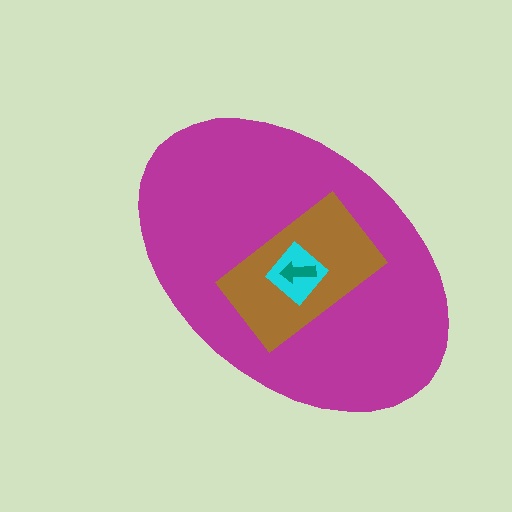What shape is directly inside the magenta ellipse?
The brown rectangle.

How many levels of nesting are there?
4.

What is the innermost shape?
The teal arrow.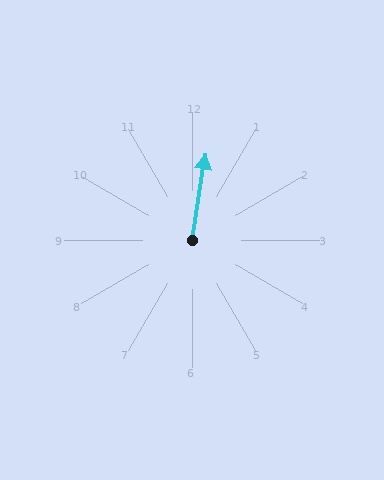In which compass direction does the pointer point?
North.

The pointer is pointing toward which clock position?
Roughly 12 o'clock.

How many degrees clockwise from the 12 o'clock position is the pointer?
Approximately 9 degrees.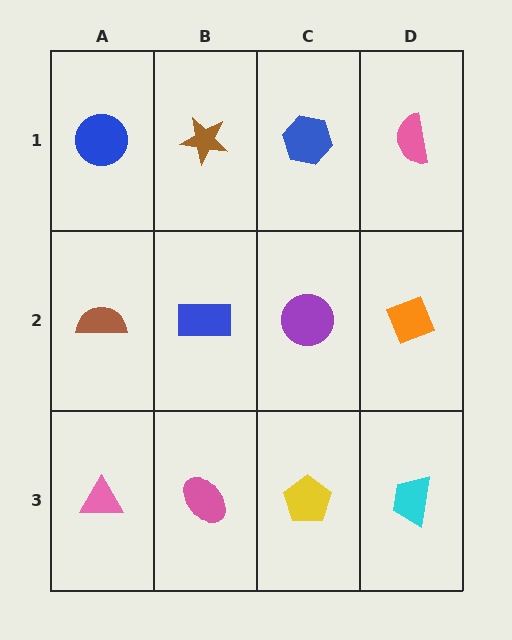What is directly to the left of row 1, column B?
A blue circle.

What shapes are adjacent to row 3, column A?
A brown semicircle (row 2, column A), a pink ellipse (row 3, column B).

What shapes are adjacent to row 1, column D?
An orange diamond (row 2, column D), a blue hexagon (row 1, column C).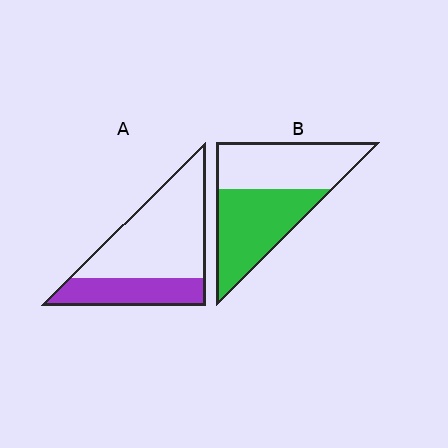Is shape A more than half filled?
No.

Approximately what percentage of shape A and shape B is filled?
A is approximately 30% and B is approximately 50%.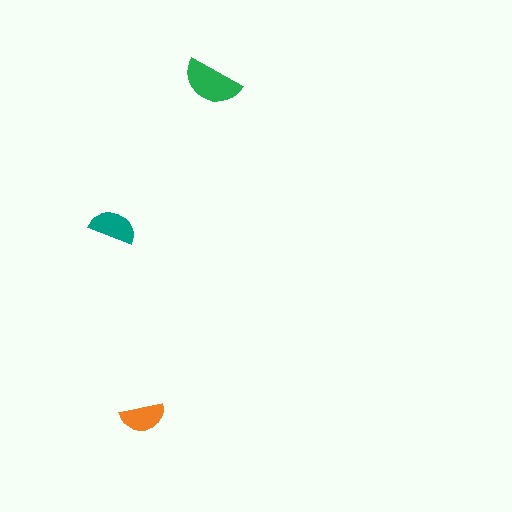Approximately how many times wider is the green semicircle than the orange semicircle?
About 1.5 times wider.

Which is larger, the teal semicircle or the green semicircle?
The green one.